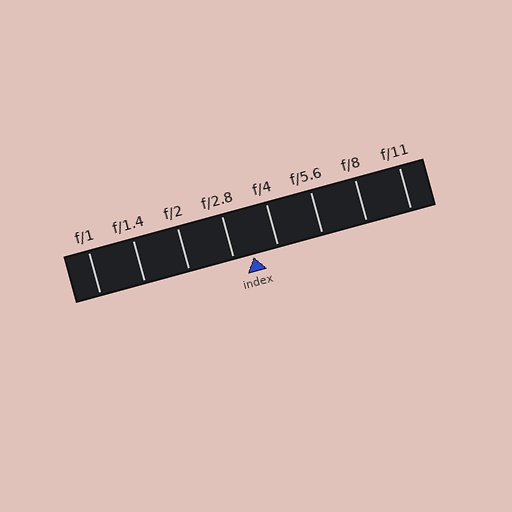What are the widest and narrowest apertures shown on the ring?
The widest aperture shown is f/1 and the narrowest is f/11.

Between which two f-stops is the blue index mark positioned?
The index mark is between f/2.8 and f/4.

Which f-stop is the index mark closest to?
The index mark is closest to f/2.8.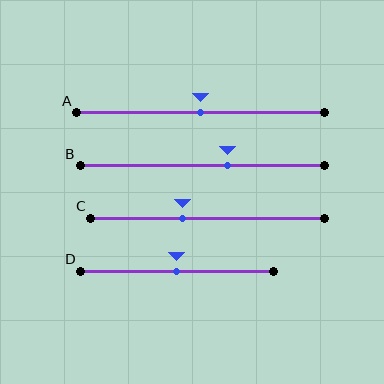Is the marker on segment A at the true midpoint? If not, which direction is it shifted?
Yes, the marker on segment A is at the true midpoint.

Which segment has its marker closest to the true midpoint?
Segment A has its marker closest to the true midpoint.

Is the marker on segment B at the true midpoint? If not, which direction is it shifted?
No, the marker on segment B is shifted to the right by about 11% of the segment length.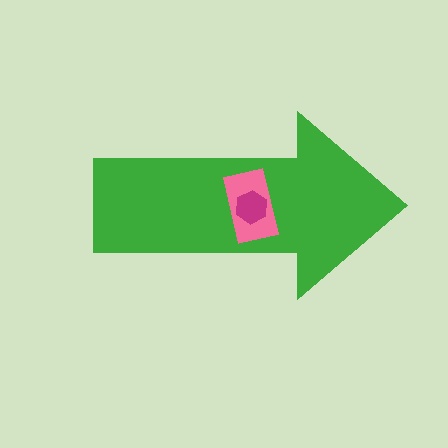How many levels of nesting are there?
3.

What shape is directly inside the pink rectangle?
The magenta hexagon.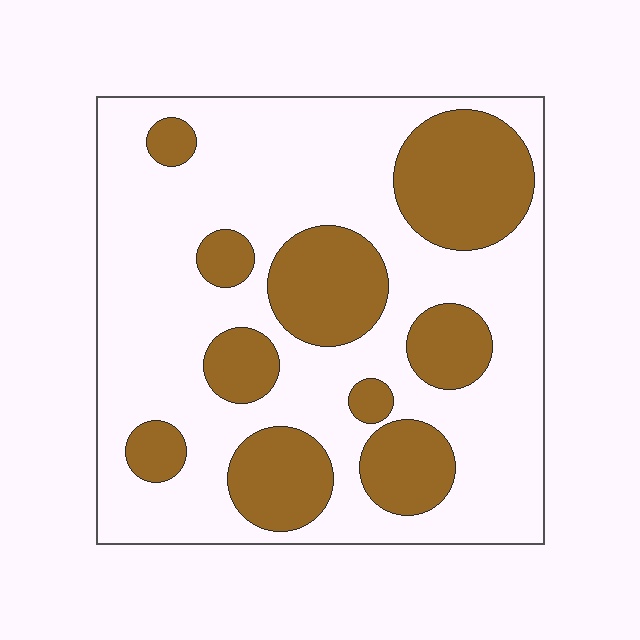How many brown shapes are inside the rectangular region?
10.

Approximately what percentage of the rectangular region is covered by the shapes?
Approximately 30%.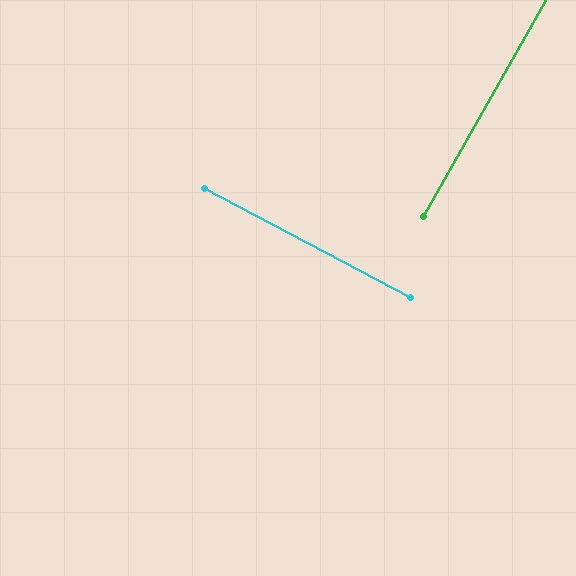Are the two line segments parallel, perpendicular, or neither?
Perpendicular — they meet at approximately 89°.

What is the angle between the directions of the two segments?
Approximately 89 degrees.